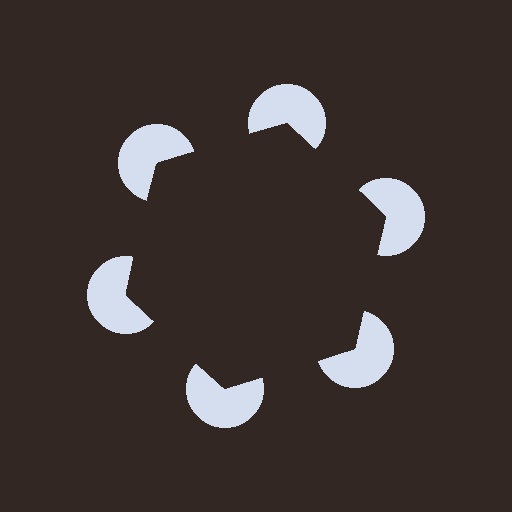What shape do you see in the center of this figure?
An illusory hexagon — its edges are inferred from the aligned wedge cuts in the pac-man discs, not physically drawn.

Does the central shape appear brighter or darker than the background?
It typically appears slightly darker than the background, even though no actual brightness change is drawn.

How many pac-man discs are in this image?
There are 6 — one at each vertex of the illusory hexagon.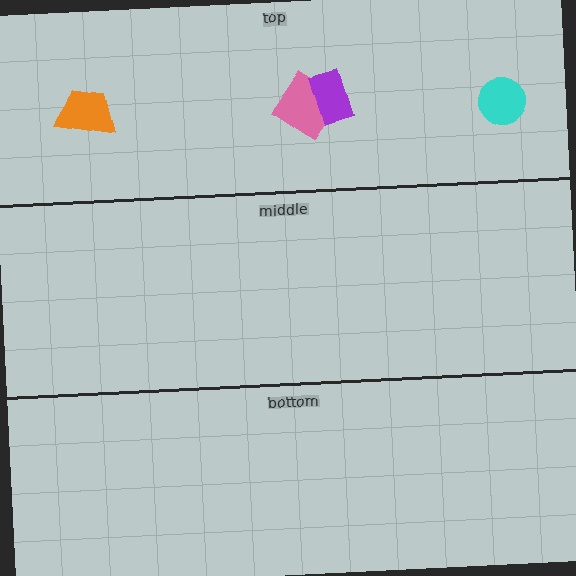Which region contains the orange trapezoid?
The top region.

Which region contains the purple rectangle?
The top region.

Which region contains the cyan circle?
The top region.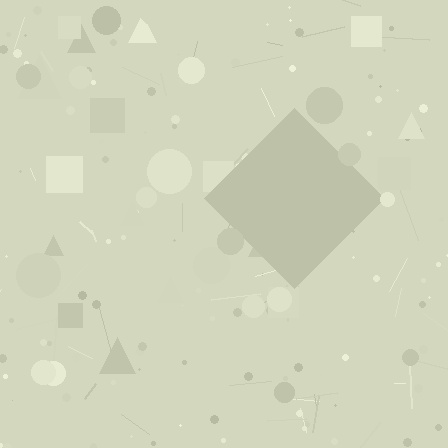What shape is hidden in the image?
A diamond is hidden in the image.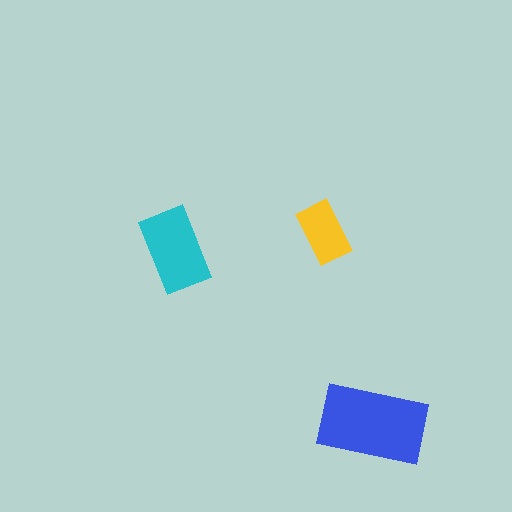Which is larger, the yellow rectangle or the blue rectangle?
The blue one.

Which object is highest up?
The yellow rectangle is topmost.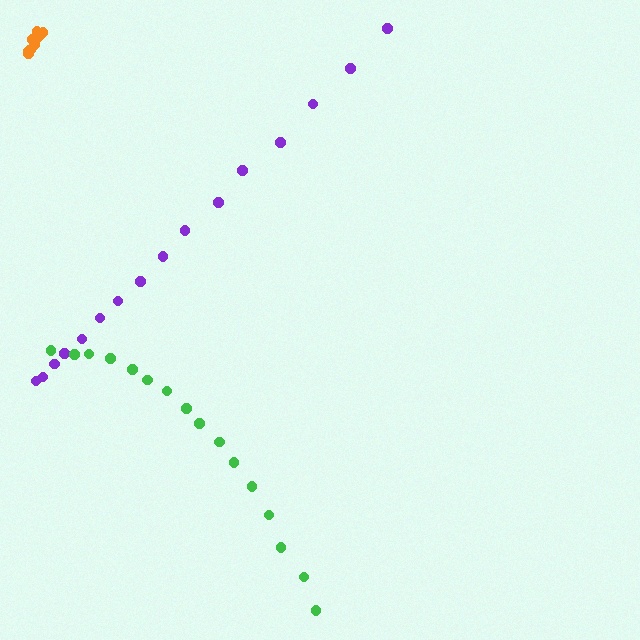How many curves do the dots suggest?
There are 3 distinct paths.